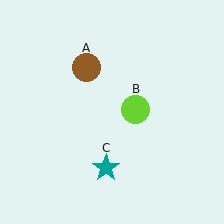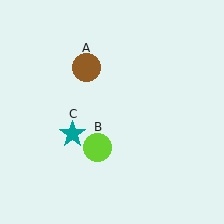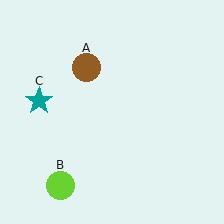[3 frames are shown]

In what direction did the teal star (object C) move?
The teal star (object C) moved up and to the left.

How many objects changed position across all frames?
2 objects changed position: lime circle (object B), teal star (object C).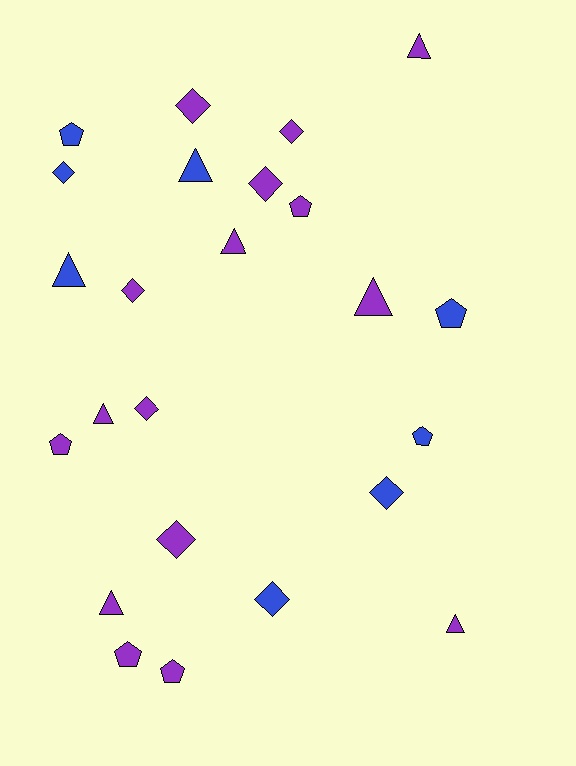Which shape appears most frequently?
Diamond, with 9 objects.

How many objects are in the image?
There are 24 objects.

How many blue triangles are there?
There are 2 blue triangles.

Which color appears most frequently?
Purple, with 16 objects.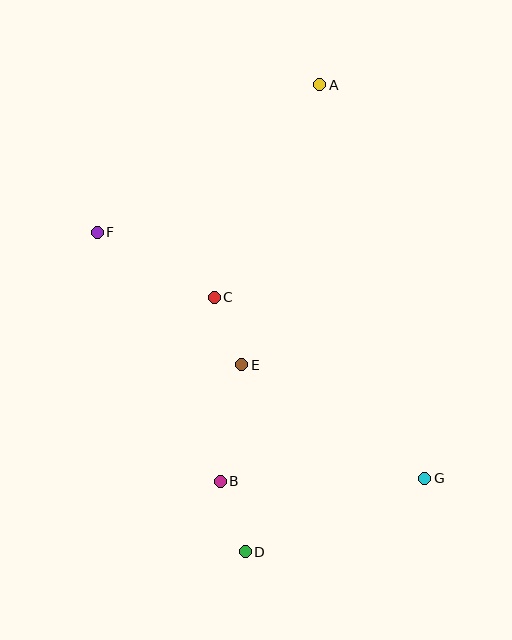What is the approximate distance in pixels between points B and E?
The distance between B and E is approximately 119 pixels.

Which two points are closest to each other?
Points C and E are closest to each other.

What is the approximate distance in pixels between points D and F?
The distance between D and F is approximately 352 pixels.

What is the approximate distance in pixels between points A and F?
The distance between A and F is approximately 267 pixels.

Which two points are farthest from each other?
Points A and D are farthest from each other.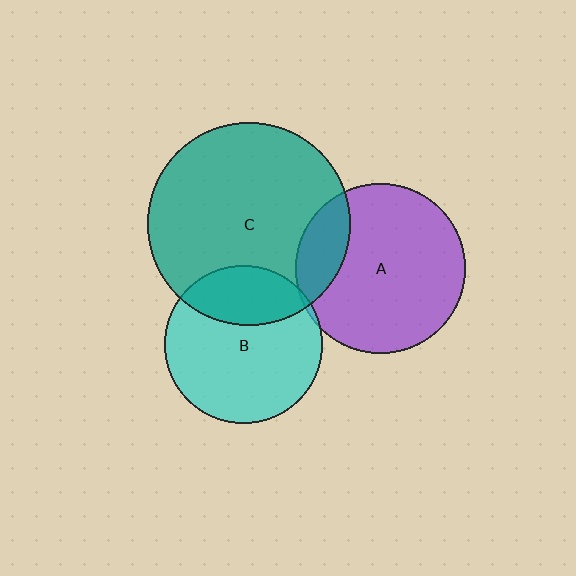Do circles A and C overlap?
Yes.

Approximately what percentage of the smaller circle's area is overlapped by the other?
Approximately 20%.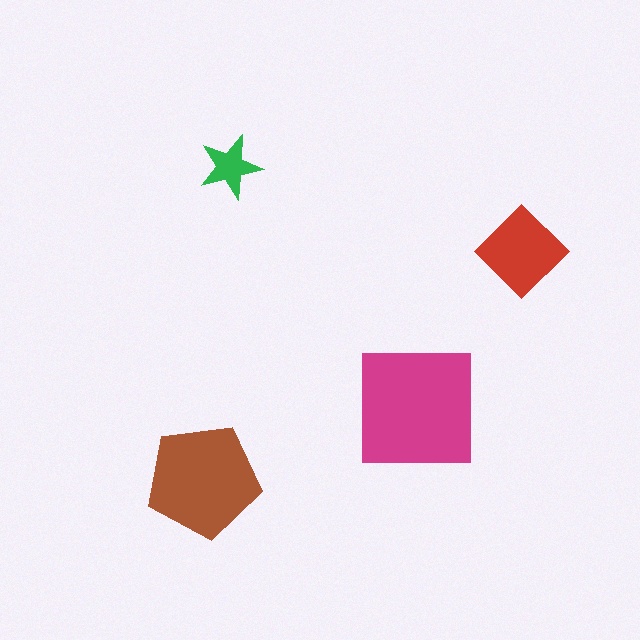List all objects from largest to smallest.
The magenta square, the brown pentagon, the red diamond, the green star.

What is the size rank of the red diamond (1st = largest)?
3rd.